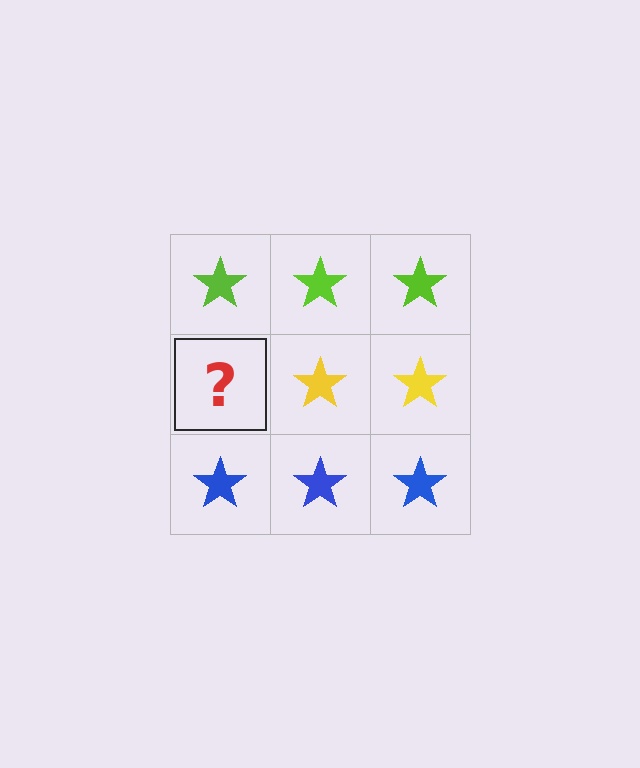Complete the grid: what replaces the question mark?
The question mark should be replaced with a yellow star.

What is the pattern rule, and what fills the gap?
The rule is that each row has a consistent color. The gap should be filled with a yellow star.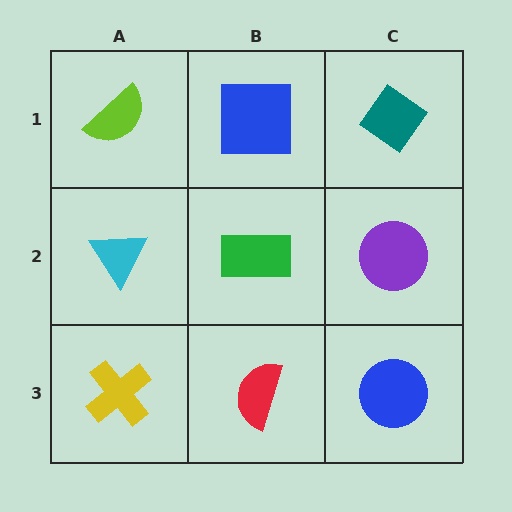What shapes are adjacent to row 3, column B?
A green rectangle (row 2, column B), a yellow cross (row 3, column A), a blue circle (row 3, column C).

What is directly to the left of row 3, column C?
A red semicircle.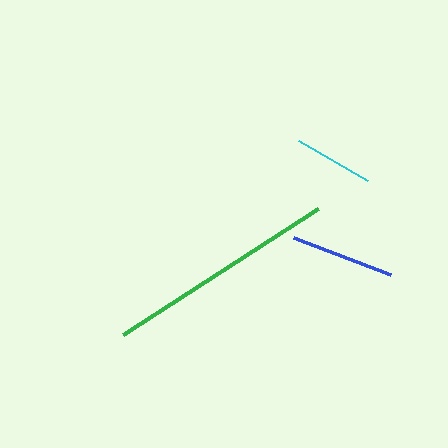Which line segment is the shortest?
The cyan line is the shortest at approximately 80 pixels.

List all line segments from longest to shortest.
From longest to shortest: green, blue, cyan.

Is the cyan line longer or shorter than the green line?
The green line is longer than the cyan line.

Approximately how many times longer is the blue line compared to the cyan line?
The blue line is approximately 1.3 times the length of the cyan line.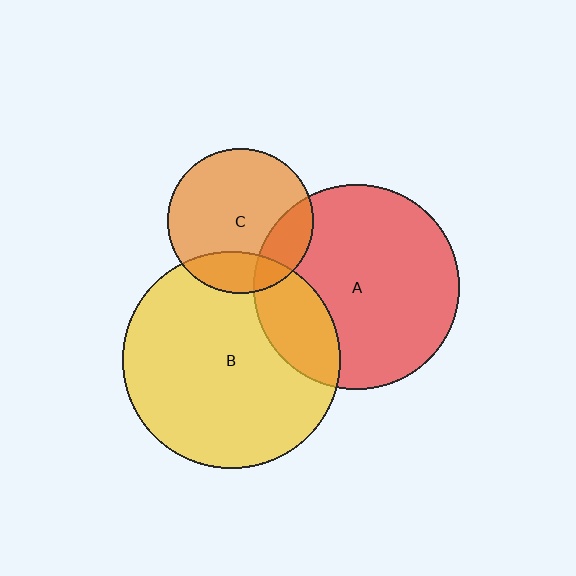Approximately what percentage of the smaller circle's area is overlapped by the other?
Approximately 20%.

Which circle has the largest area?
Circle B (yellow).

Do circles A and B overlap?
Yes.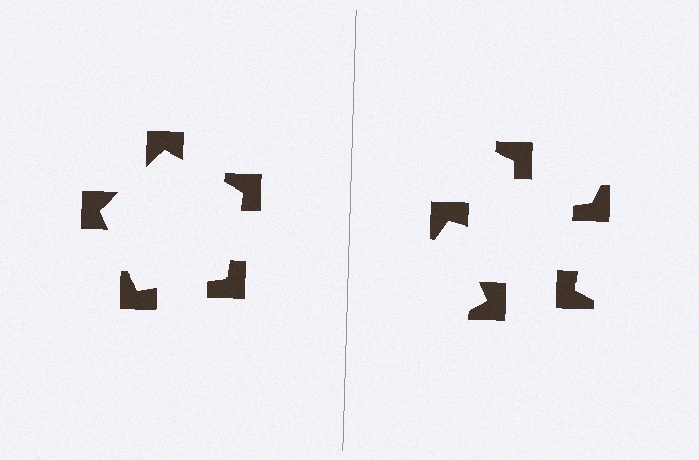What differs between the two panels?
The notched squares are positioned identically on both sides; only the wedge orientations differ. On the left they align to a pentagon; on the right they are misaligned.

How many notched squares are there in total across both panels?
10 — 5 on each side.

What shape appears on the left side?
An illusory pentagon.